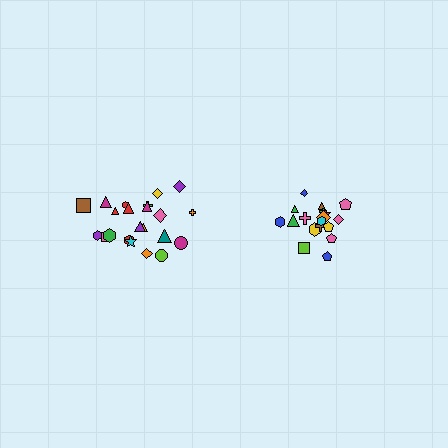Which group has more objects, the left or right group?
The left group.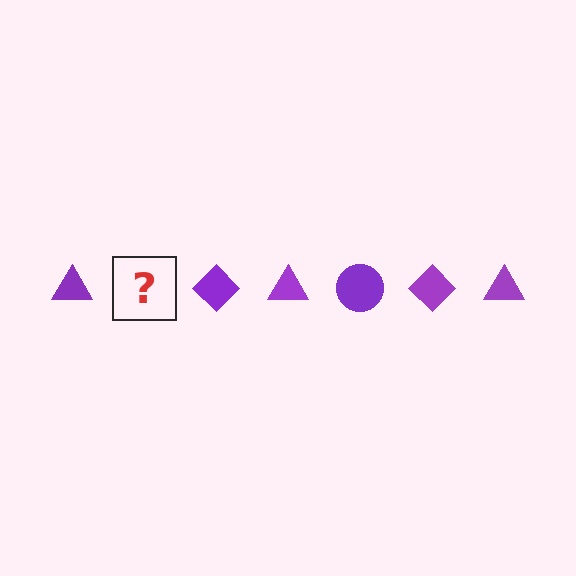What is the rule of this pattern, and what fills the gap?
The rule is that the pattern cycles through triangle, circle, diamond shapes in purple. The gap should be filled with a purple circle.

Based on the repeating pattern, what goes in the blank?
The blank should be a purple circle.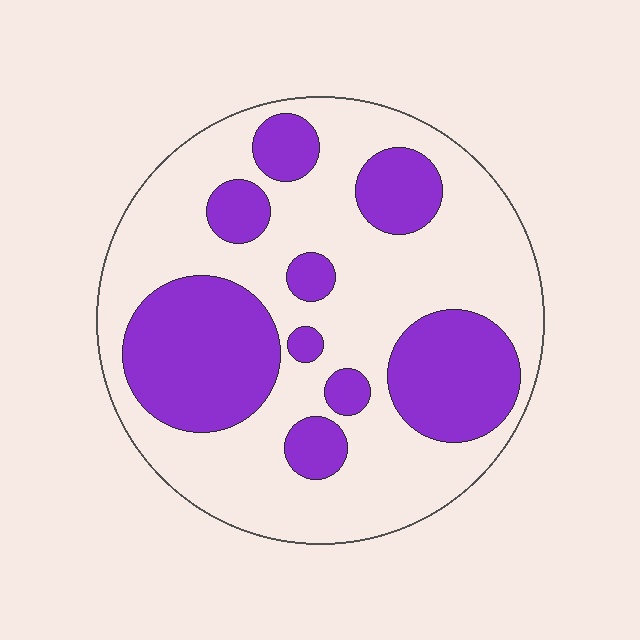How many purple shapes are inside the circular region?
9.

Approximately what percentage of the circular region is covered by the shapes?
Approximately 35%.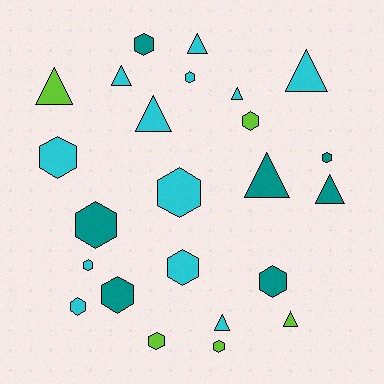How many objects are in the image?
There are 24 objects.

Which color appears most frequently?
Cyan, with 12 objects.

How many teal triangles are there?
There are 2 teal triangles.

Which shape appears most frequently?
Hexagon, with 14 objects.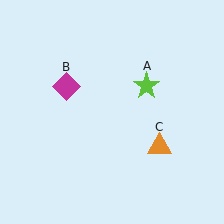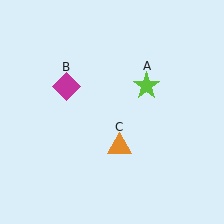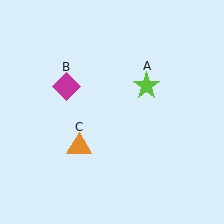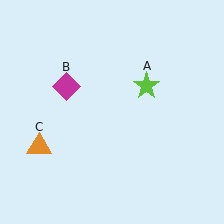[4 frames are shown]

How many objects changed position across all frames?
1 object changed position: orange triangle (object C).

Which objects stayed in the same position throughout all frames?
Lime star (object A) and magenta diamond (object B) remained stationary.